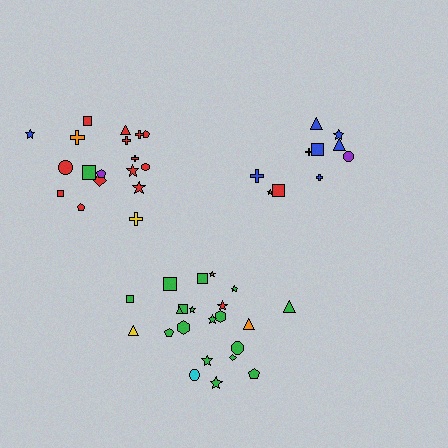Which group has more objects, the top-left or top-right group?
The top-left group.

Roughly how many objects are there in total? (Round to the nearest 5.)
Roughly 50 objects in total.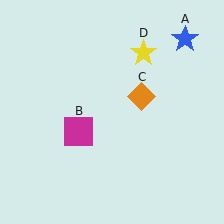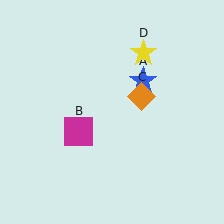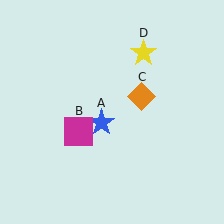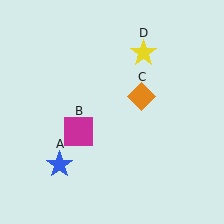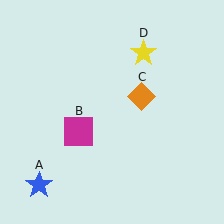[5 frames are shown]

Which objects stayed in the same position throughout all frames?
Magenta square (object B) and orange diamond (object C) and yellow star (object D) remained stationary.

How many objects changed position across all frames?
1 object changed position: blue star (object A).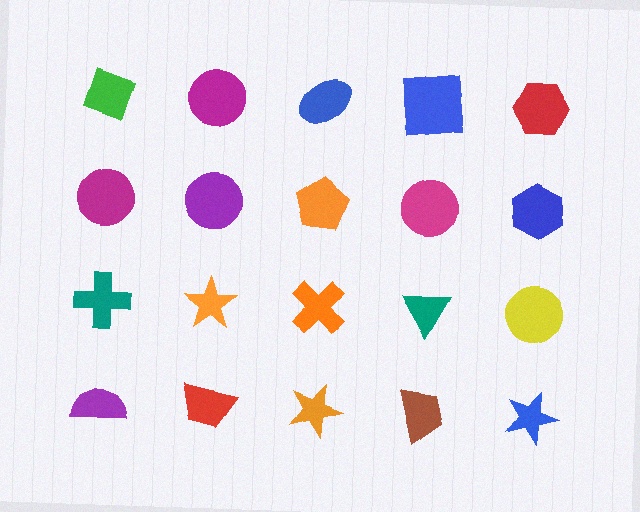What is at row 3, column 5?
A yellow circle.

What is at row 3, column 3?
An orange cross.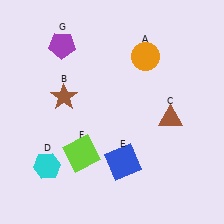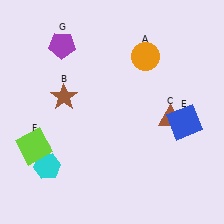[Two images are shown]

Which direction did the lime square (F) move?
The lime square (F) moved left.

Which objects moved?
The objects that moved are: the blue square (E), the lime square (F).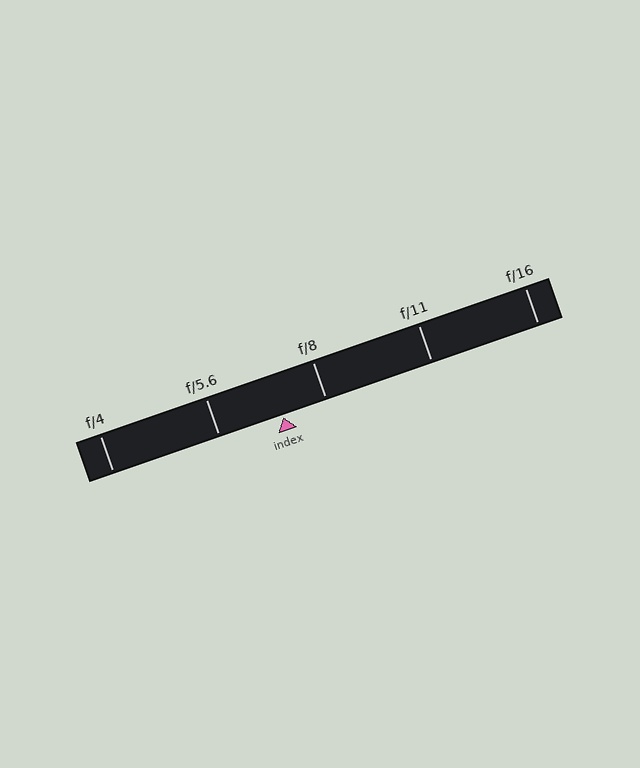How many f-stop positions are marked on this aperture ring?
There are 5 f-stop positions marked.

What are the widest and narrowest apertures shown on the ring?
The widest aperture shown is f/4 and the narrowest is f/16.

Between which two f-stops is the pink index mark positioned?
The index mark is between f/5.6 and f/8.